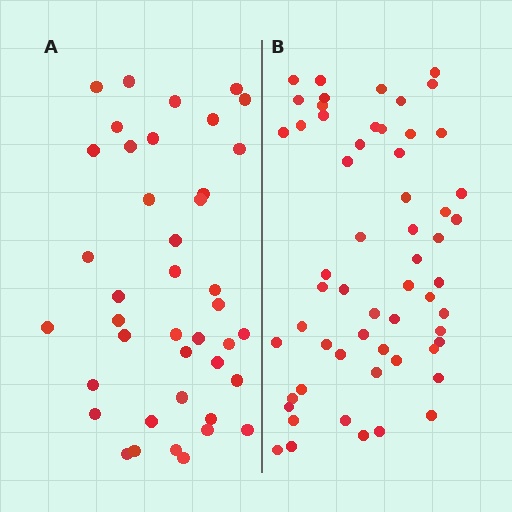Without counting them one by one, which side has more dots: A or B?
Region B (the right region) has more dots.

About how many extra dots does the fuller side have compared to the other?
Region B has approximately 15 more dots than region A.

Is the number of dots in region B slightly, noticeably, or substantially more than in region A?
Region B has noticeably more, but not dramatically so. The ratio is roughly 1.4 to 1.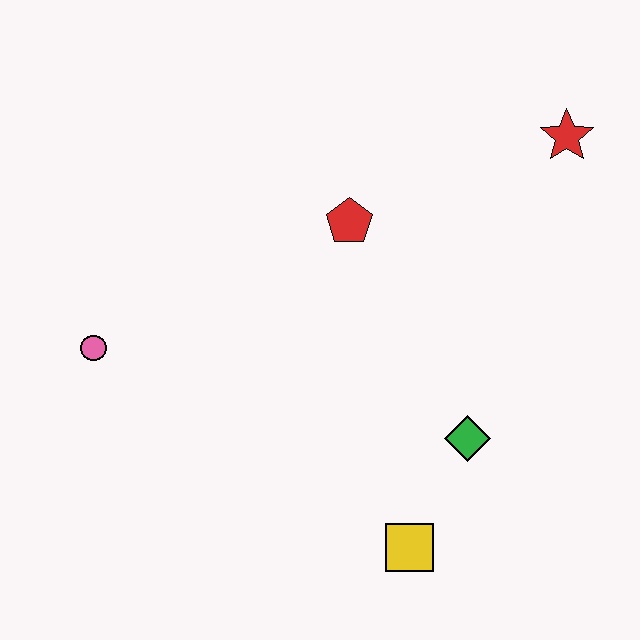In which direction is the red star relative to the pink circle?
The red star is to the right of the pink circle.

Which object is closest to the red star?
The red pentagon is closest to the red star.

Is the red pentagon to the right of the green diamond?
No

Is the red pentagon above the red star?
No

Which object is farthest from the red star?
The pink circle is farthest from the red star.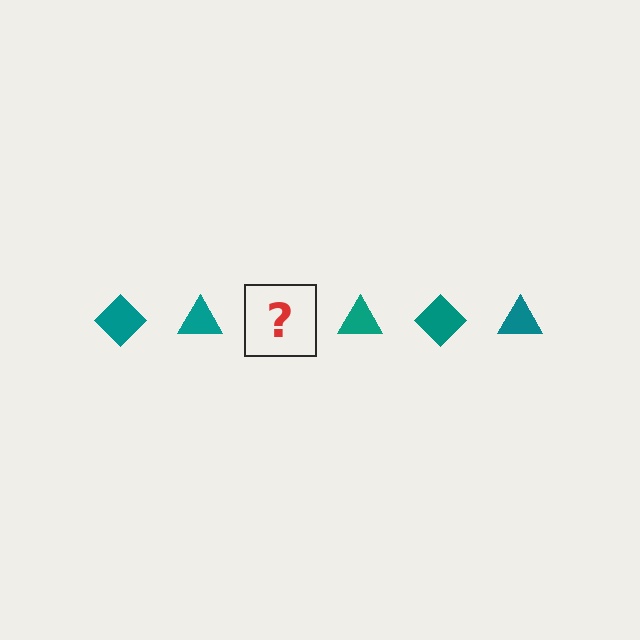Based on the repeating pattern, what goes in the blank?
The blank should be a teal diamond.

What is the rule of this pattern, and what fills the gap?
The rule is that the pattern cycles through diamond, triangle shapes in teal. The gap should be filled with a teal diamond.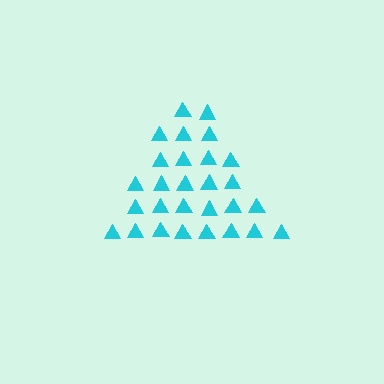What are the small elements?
The small elements are triangles.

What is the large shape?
The large shape is a triangle.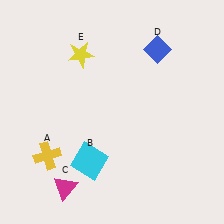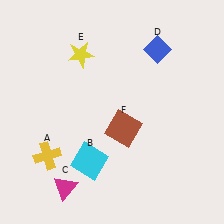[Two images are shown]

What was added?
A brown square (F) was added in Image 2.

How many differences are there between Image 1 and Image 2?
There is 1 difference between the two images.